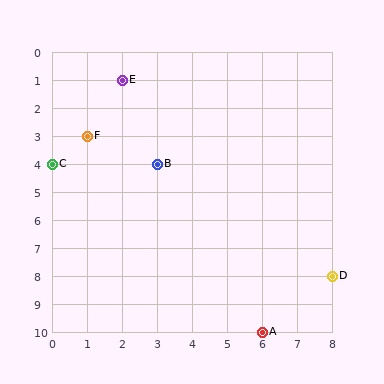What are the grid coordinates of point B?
Point B is at grid coordinates (3, 4).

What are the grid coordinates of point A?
Point A is at grid coordinates (6, 10).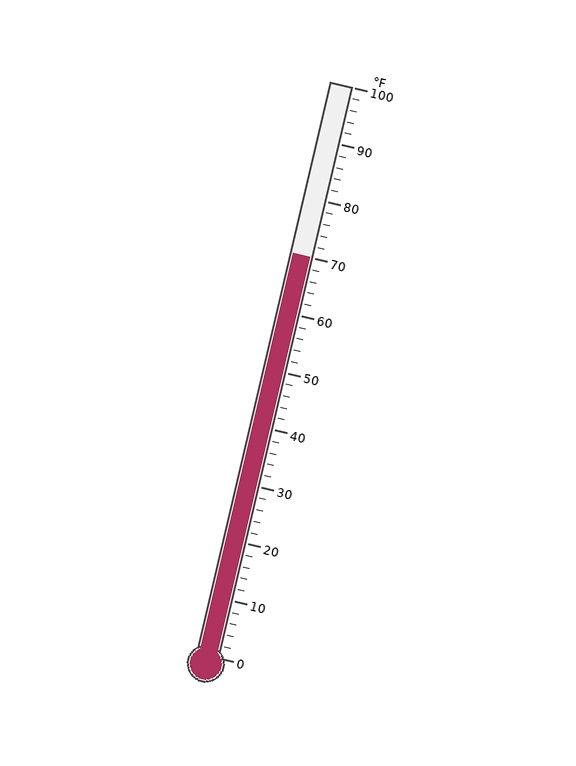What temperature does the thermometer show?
The thermometer shows approximately 70°F.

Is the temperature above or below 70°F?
The temperature is at 70°F.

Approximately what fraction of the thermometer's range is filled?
The thermometer is filled to approximately 70% of its range.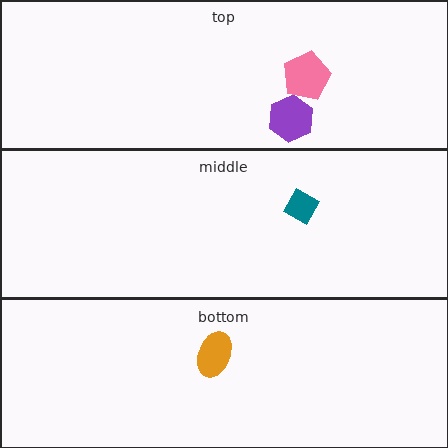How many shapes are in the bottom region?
1.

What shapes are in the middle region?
The teal diamond.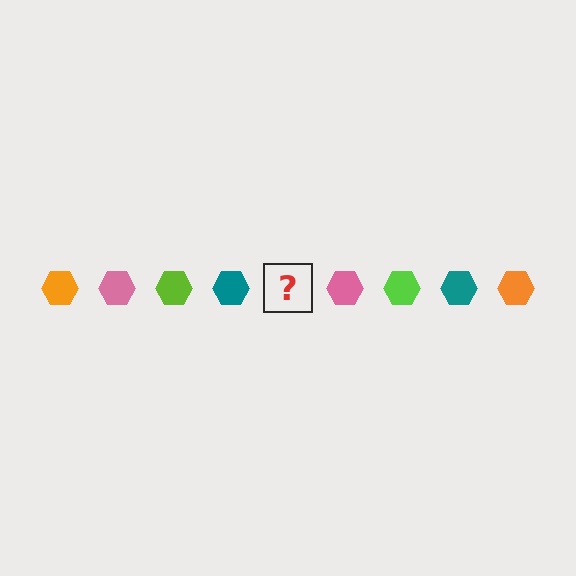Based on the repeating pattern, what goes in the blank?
The blank should be an orange hexagon.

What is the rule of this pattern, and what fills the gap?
The rule is that the pattern cycles through orange, pink, lime, teal hexagons. The gap should be filled with an orange hexagon.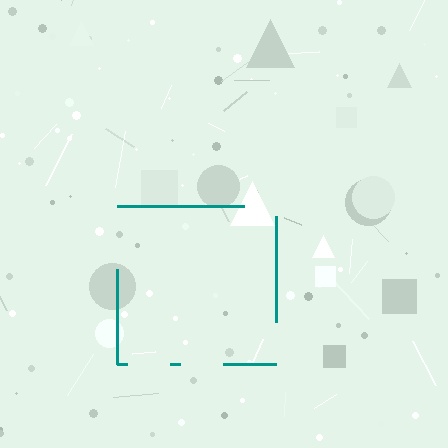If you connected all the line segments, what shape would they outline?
They would outline a square.